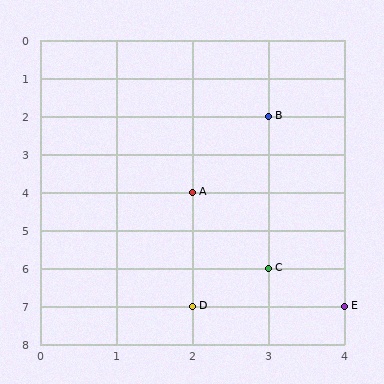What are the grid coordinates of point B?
Point B is at grid coordinates (3, 2).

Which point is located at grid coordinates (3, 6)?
Point C is at (3, 6).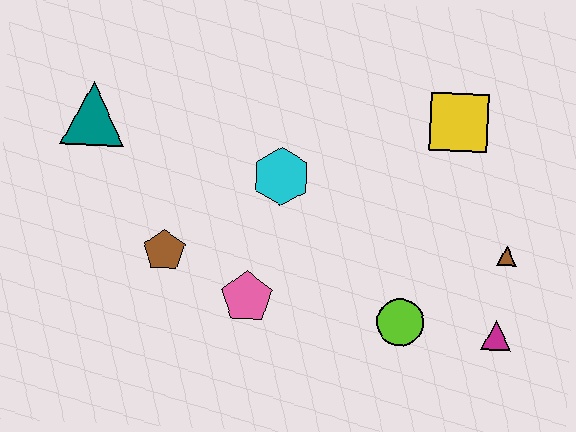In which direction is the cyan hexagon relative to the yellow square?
The cyan hexagon is to the left of the yellow square.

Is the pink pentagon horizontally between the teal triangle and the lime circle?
Yes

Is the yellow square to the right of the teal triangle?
Yes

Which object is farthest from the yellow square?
The teal triangle is farthest from the yellow square.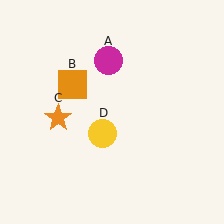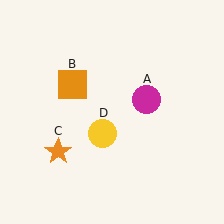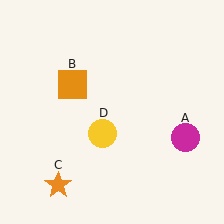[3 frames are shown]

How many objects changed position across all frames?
2 objects changed position: magenta circle (object A), orange star (object C).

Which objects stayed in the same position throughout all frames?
Orange square (object B) and yellow circle (object D) remained stationary.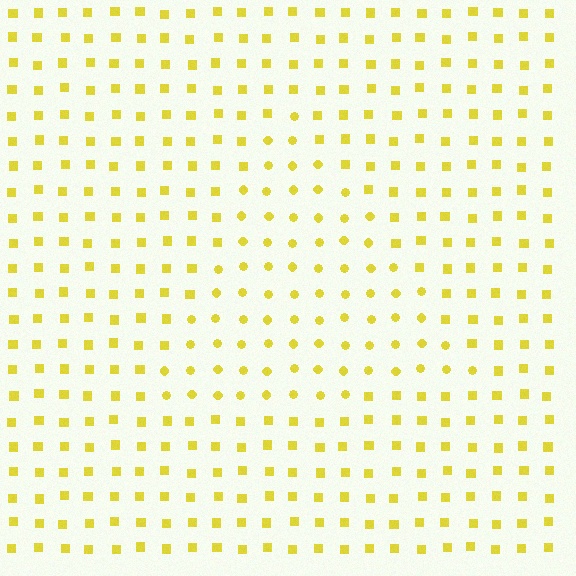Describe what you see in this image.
The image is filled with small yellow elements arranged in a uniform grid. A triangle-shaped region contains circles, while the surrounding area contains squares. The boundary is defined purely by the change in element shape.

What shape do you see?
I see a triangle.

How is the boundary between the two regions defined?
The boundary is defined by a change in element shape: circles inside vs. squares outside. All elements share the same color and spacing.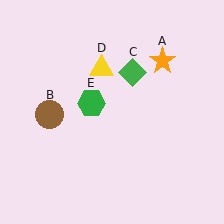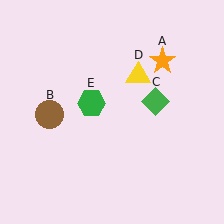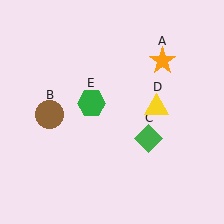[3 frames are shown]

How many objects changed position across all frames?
2 objects changed position: green diamond (object C), yellow triangle (object D).